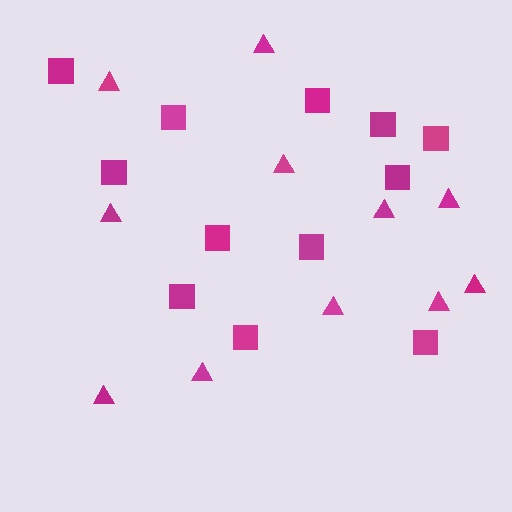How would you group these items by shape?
There are 2 groups: one group of squares (12) and one group of triangles (11).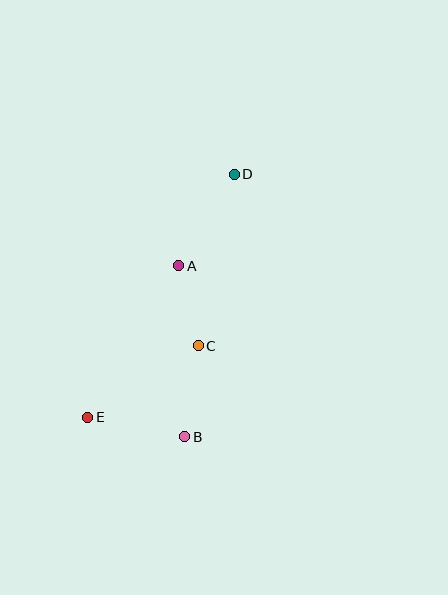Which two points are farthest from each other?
Points D and E are farthest from each other.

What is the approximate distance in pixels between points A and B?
The distance between A and B is approximately 171 pixels.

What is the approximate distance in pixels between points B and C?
The distance between B and C is approximately 92 pixels.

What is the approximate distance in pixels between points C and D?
The distance between C and D is approximately 175 pixels.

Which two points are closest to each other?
Points A and C are closest to each other.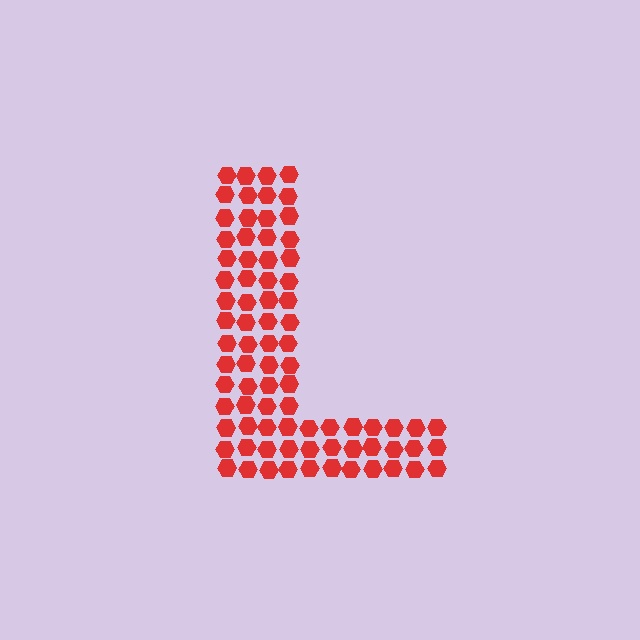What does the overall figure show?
The overall figure shows the letter L.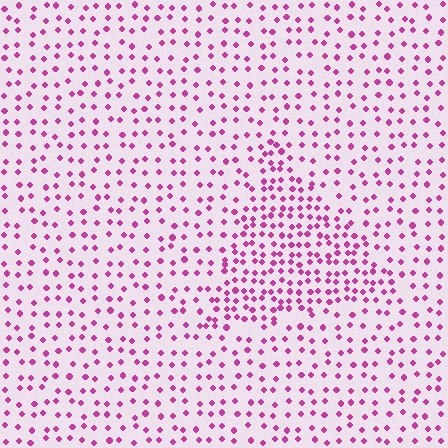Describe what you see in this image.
The image contains small magenta elements arranged at two different densities. A triangle-shaped region is visible where the elements are more densely packed than the surrounding area.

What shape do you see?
I see a triangle.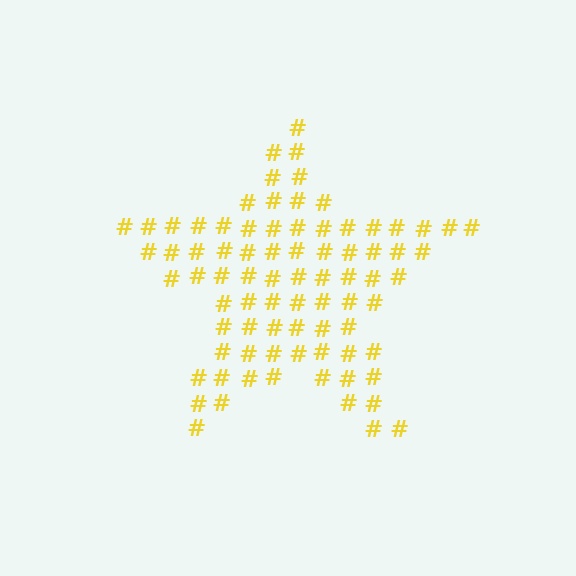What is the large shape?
The large shape is a star.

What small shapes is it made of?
It is made of small hash symbols.